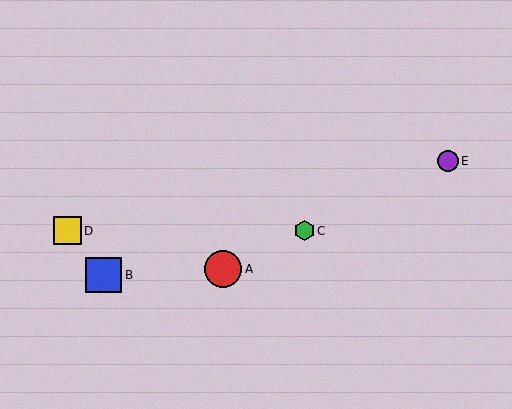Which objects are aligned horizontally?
Objects C, D are aligned horizontally.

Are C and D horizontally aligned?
Yes, both are at y≈231.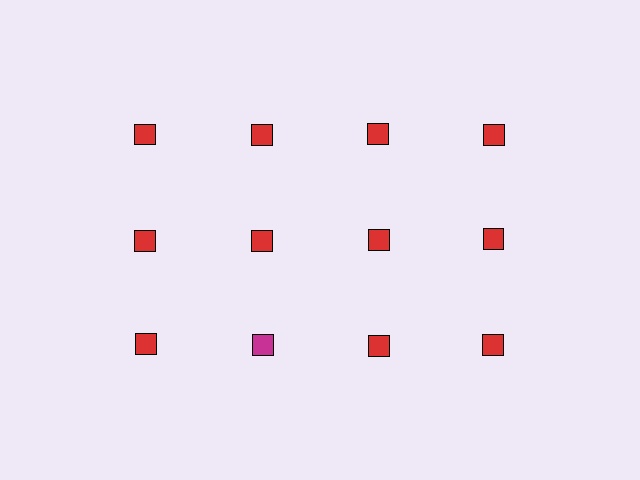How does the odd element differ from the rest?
It has a different color: magenta instead of red.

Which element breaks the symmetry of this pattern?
The magenta square in the third row, second from left column breaks the symmetry. All other shapes are red squares.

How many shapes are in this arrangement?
There are 12 shapes arranged in a grid pattern.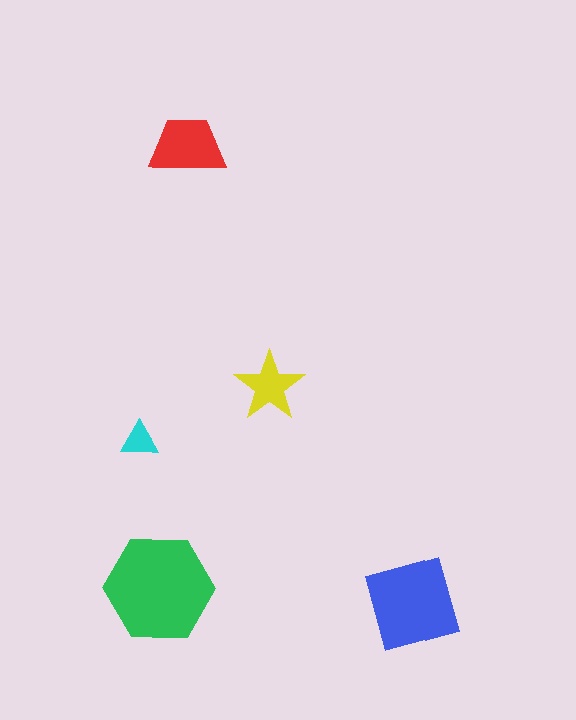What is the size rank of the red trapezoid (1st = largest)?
3rd.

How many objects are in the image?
There are 5 objects in the image.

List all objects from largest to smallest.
The green hexagon, the blue diamond, the red trapezoid, the yellow star, the cyan triangle.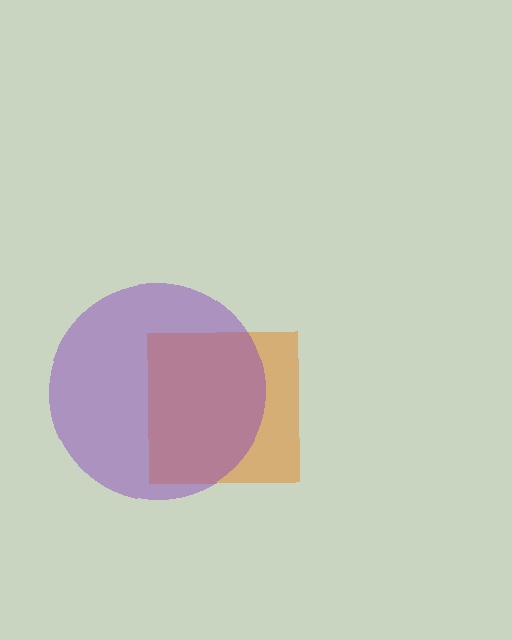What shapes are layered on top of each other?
The layered shapes are: an orange square, a purple circle.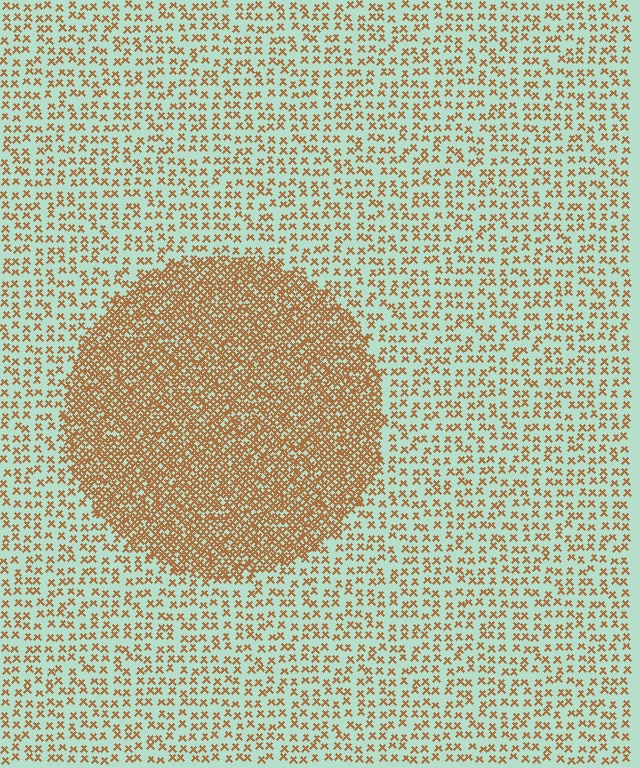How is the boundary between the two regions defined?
The boundary is defined by a change in element density (approximately 2.8x ratio). All elements are the same color, size, and shape.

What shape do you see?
I see a circle.